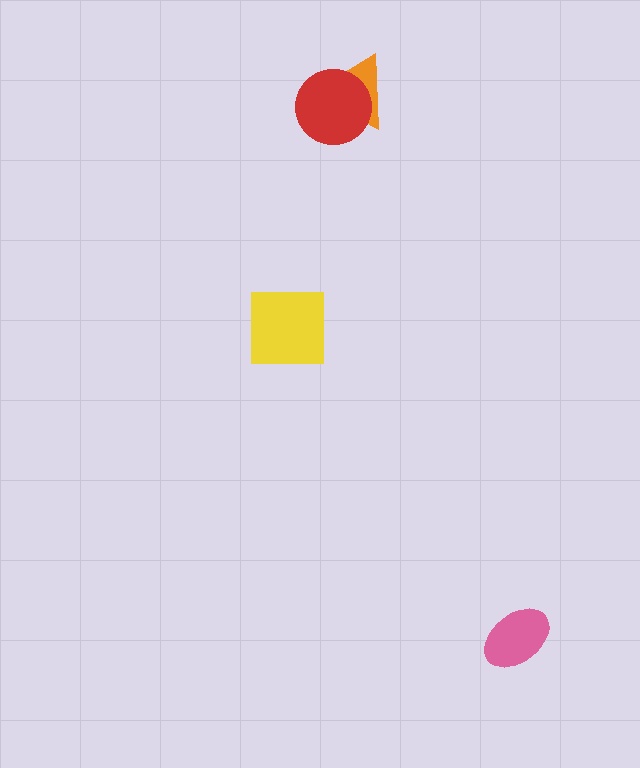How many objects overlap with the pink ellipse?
0 objects overlap with the pink ellipse.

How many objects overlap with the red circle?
1 object overlaps with the red circle.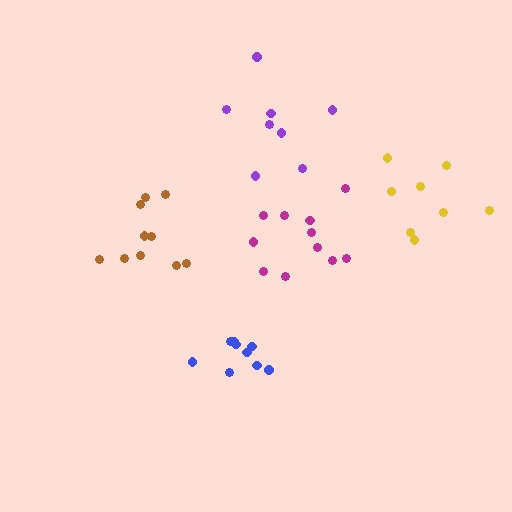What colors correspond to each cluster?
The clusters are colored: brown, purple, yellow, magenta, blue.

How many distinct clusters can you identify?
There are 5 distinct clusters.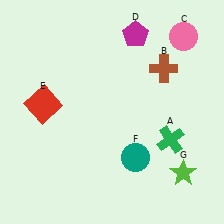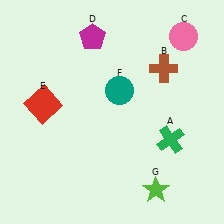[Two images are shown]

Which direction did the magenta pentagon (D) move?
The magenta pentagon (D) moved left.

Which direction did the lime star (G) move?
The lime star (G) moved left.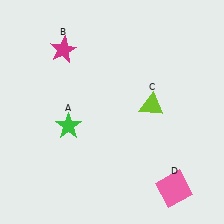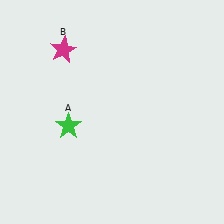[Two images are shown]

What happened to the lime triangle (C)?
The lime triangle (C) was removed in Image 2. It was in the top-right area of Image 1.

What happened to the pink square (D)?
The pink square (D) was removed in Image 2. It was in the bottom-right area of Image 1.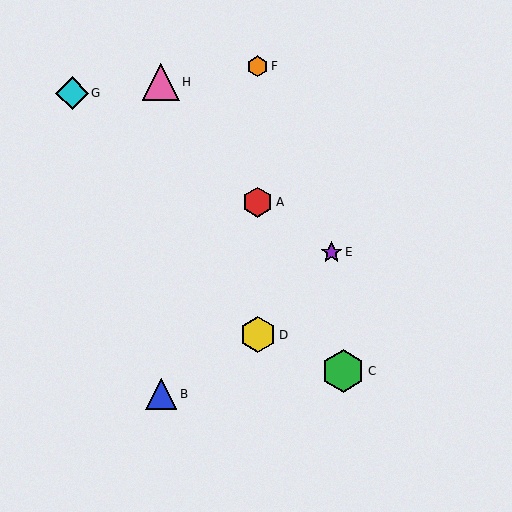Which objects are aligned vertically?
Objects A, D, F are aligned vertically.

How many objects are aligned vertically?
3 objects (A, D, F) are aligned vertically.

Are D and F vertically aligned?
Yes, both are at x≈258.